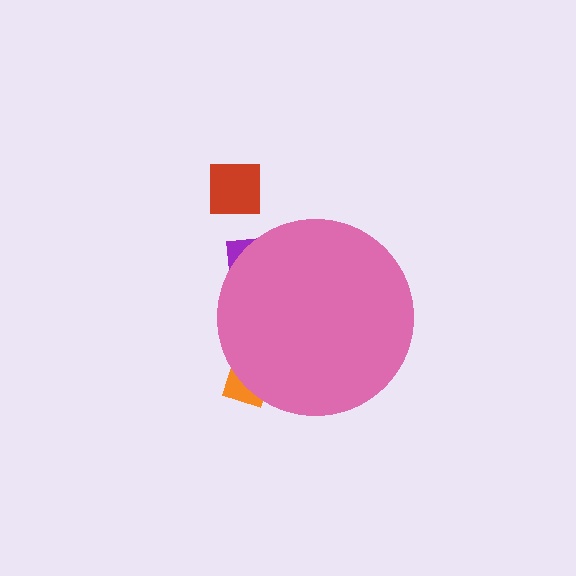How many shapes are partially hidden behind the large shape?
2 shapes are partially hidden.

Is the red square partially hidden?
No, the red square is fully visible.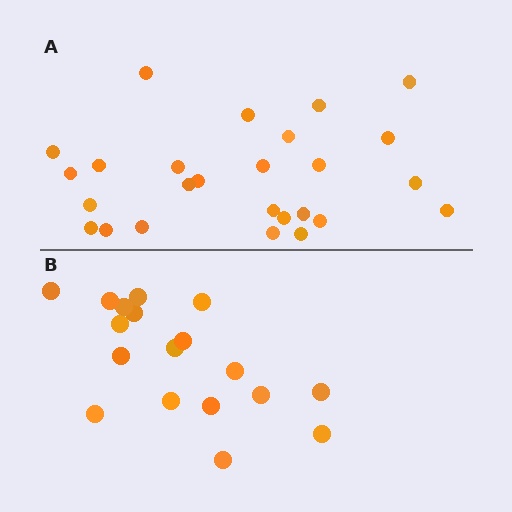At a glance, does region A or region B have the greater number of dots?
Region A (the top region) has more dots.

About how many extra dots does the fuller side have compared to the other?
Region A has roughly 8 or so more dots than region B.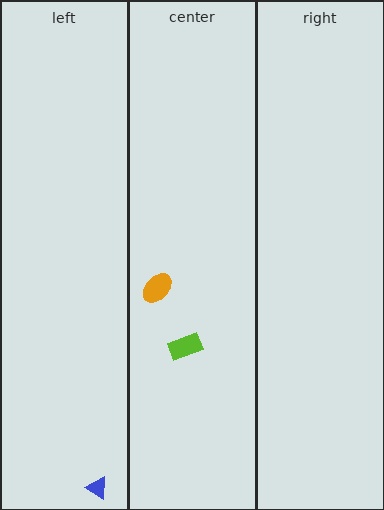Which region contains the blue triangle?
The left region.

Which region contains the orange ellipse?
The center region.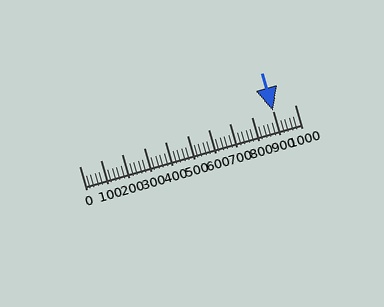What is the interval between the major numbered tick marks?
The major tick marks are spaced 100 units apart.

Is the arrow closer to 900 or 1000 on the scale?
The arrow is closer to 900.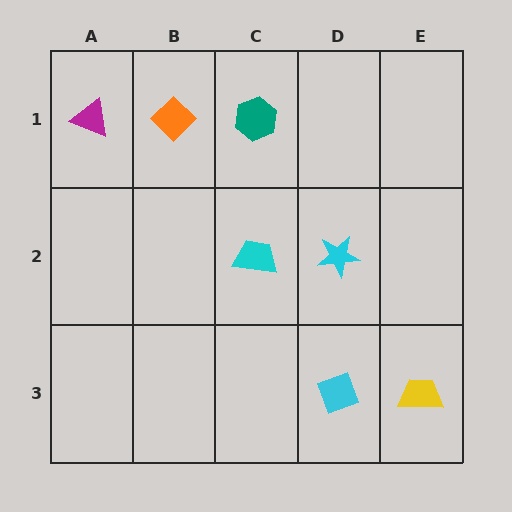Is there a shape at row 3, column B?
No, that cell is empty.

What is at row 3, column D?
A cyan diamond.